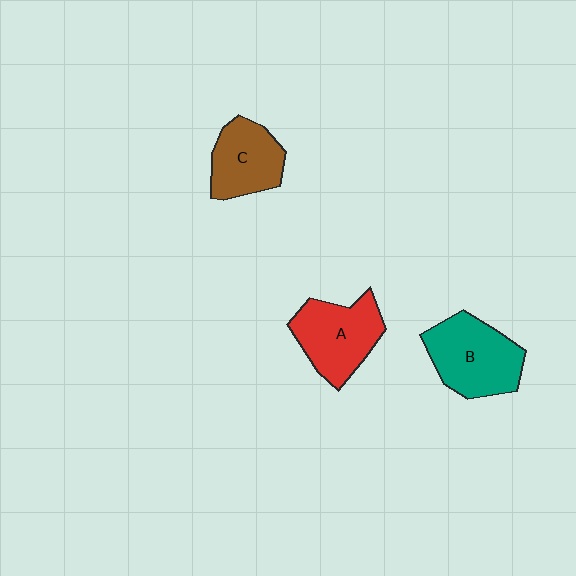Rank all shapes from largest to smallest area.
From largest to smallest: B (teal), A (red), C (brown).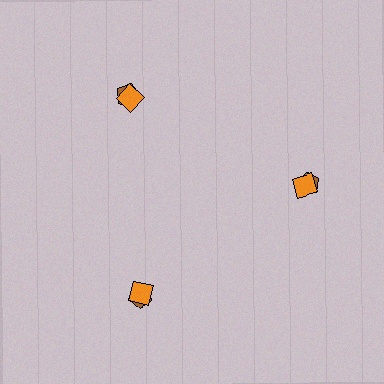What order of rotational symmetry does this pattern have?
This pattern has 3-fold rotational symmetry.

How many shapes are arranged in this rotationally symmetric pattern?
There are 6 shapes, arranged in 3 groups of 2.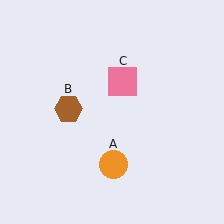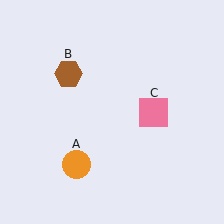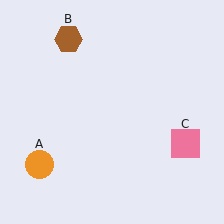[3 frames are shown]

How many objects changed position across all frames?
3 objects changed position: orange circle (object A), brown hexagon (object B), pink square (object C).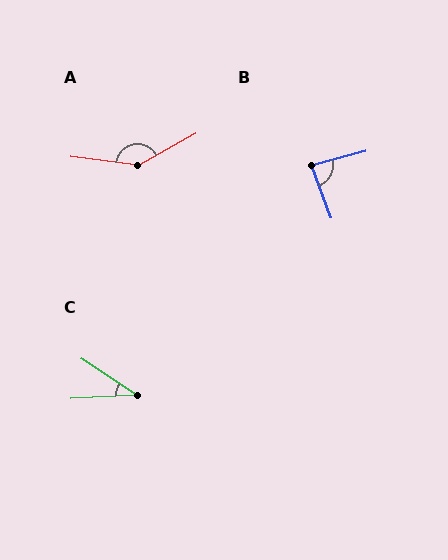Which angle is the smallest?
C, at approximately 36 degrees.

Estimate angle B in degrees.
Approximately 85 degrees.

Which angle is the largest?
A, at approximately 144 degrees.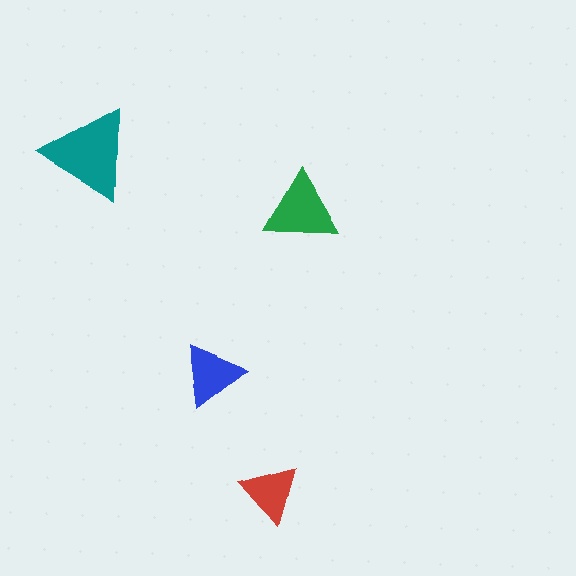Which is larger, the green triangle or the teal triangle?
The teal one.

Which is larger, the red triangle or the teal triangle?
The teal one.